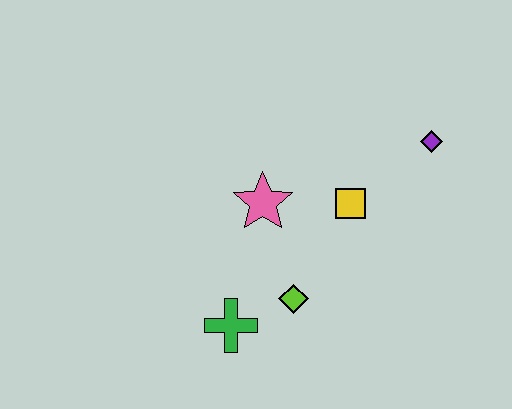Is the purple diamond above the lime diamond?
Yes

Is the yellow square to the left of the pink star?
No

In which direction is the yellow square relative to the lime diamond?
The yellow square is above the lime diamond.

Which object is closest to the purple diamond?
The yellow square is closest to the purple diamond.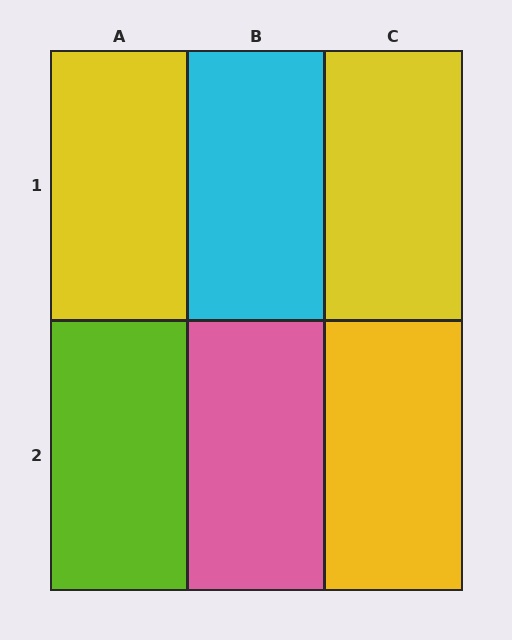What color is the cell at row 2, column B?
Pink.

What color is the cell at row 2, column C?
Yellow.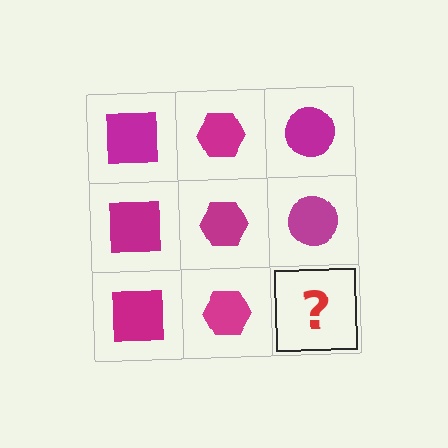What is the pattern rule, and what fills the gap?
The rule is that each column has a consistent shape. The gap should be filled with a magenta circle.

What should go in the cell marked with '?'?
The missing cell should contain a magenta circle.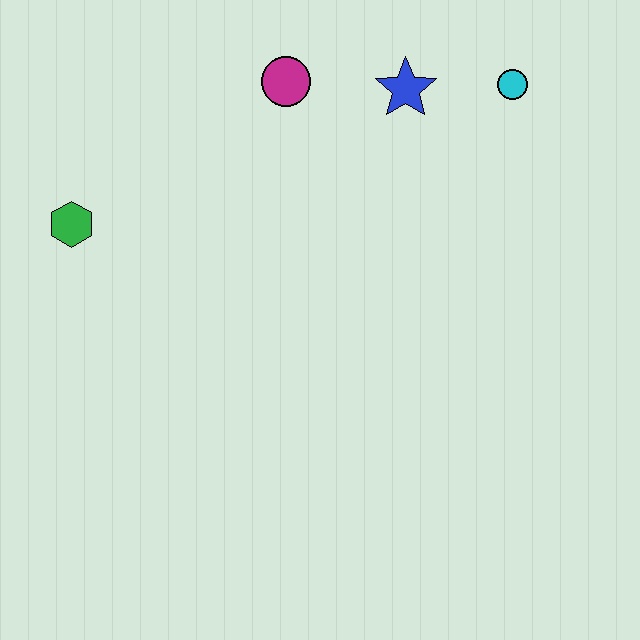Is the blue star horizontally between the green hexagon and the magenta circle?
No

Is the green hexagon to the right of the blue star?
No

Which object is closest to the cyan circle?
The blue star is closest to the cyan circle.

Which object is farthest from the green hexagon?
The cyan circle is farthest from the green hexagon.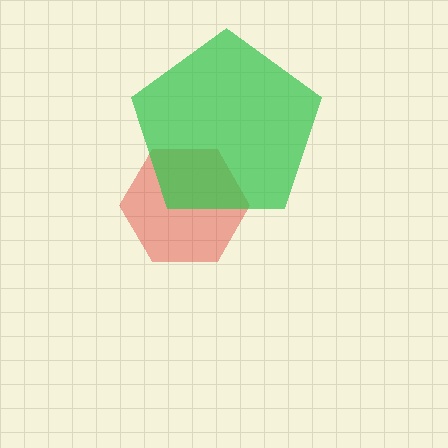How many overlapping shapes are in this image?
There are 2 overlapping shapes in the image.